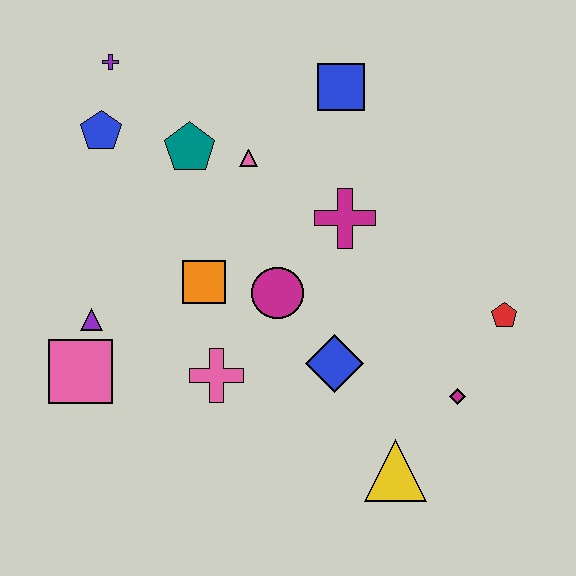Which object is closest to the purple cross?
The blue pentagon is closest to the purple cross.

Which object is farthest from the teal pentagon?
The yellow triangle is farthest from the teal pentagon.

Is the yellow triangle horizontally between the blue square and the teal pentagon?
No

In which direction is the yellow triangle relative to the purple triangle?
The yellow triangle is to the right of the purple triangle.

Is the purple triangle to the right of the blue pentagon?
No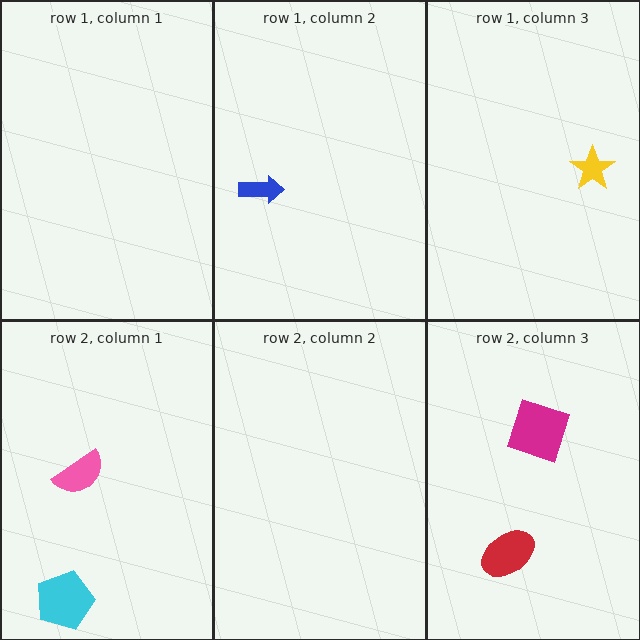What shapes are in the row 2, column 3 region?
The red ellipse, the magenta square.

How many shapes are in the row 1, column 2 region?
1.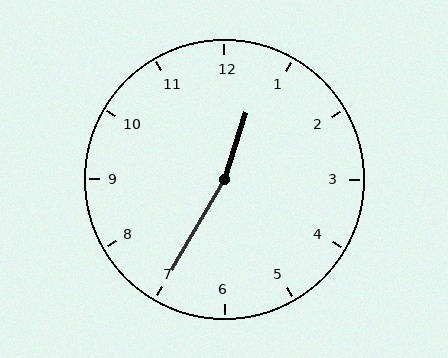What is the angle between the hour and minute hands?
Approximately 168 degrees.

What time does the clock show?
12:35.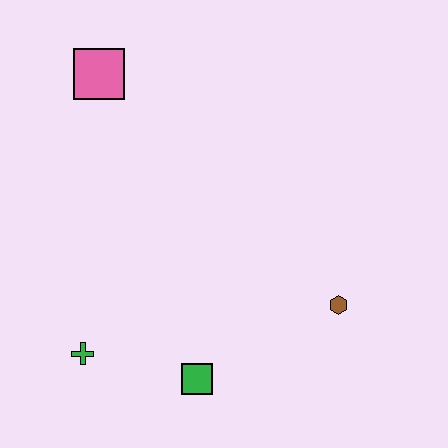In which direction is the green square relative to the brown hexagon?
The green square is to the left of the brown hexagon.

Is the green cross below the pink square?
Yes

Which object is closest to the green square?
The green cross is closest to the green square.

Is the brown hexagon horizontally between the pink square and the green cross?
No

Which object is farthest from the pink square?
The brown hexagon is farthest from the pink square.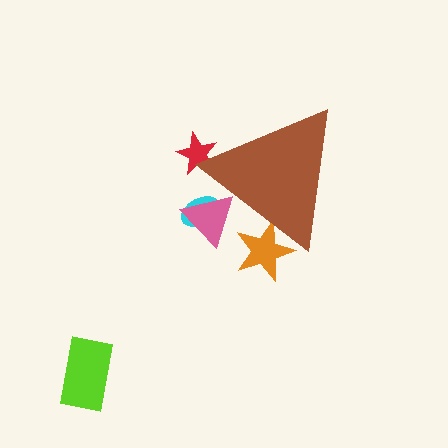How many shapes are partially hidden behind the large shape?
4 shapes are partially hidden.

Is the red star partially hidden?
Yes, the red star is partially hidden behind the brown triangle.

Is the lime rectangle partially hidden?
No, the lime rectangle is fully visible.